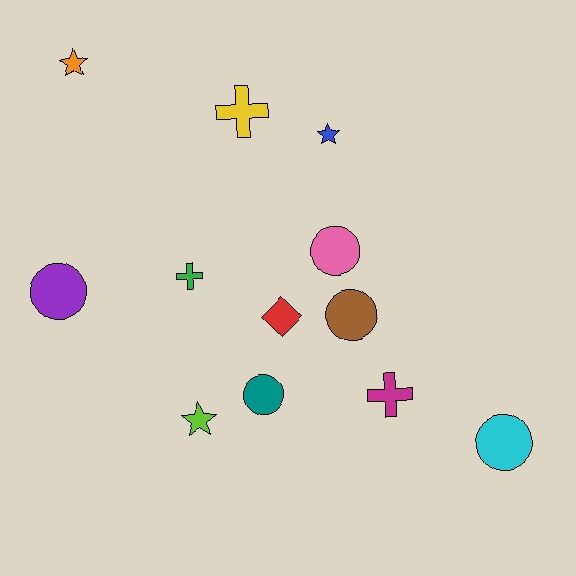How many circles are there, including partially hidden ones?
There are 5 circles.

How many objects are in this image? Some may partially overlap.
There are 12 objects.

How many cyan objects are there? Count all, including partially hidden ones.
There is 1 cyan object.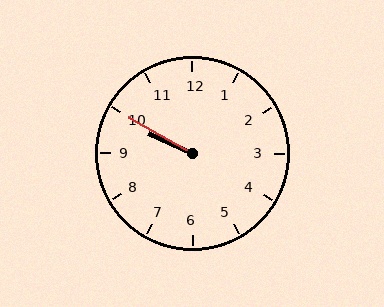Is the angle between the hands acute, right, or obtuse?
It is acute.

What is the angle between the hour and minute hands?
Approximately 5 degrees.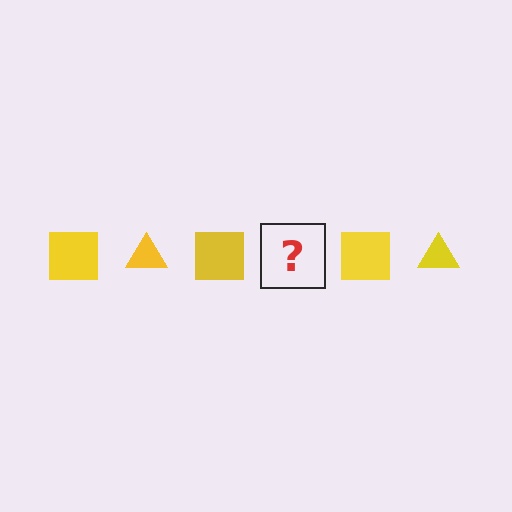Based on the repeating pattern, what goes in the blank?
The blank should be a yellow triangle.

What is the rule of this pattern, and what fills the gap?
The rule is that the pattern cycles through square, triangle shapes in yellow. The gap should be filled with a yellow triangle.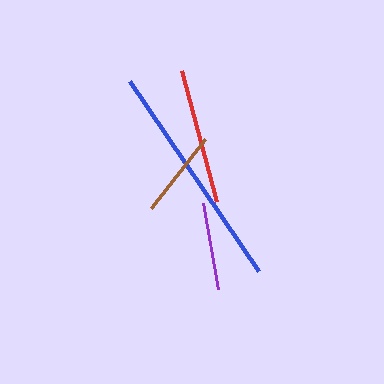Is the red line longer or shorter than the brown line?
The red line is longer than the brown line.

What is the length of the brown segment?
The brown segment is approximately 87 pixels long.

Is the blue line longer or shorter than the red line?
The blue line is longer than the red line.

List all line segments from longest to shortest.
From longest to shortest: blue, red, purple, brown.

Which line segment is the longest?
The blue line is the longest at approximately 230 pixels.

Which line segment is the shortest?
The brown line is the shortest at approximately 87 pixels.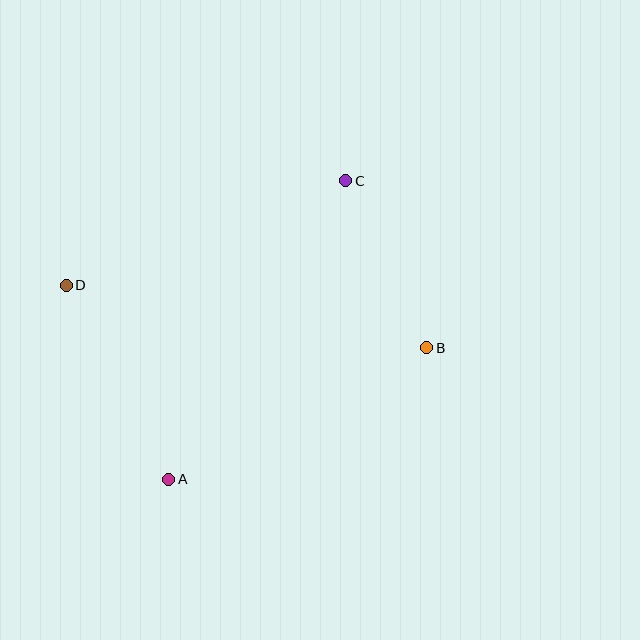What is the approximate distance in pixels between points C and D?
The distance between C and D is approximately 299 pixels.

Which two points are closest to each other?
Points B and C are closest to each other.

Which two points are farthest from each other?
Points B and D are farthest from each other.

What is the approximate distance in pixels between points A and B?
The distance between A and B is approximately 290 pixels.